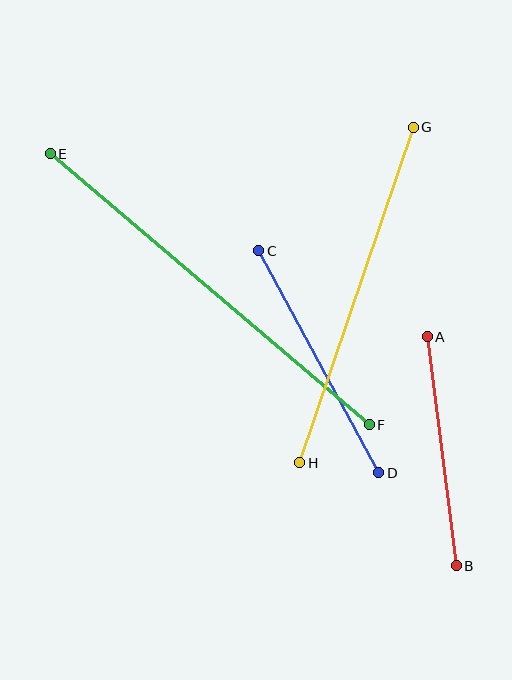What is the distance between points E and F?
The distance is approximately 419 pixels.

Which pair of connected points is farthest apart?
Points E and F are farthest apart.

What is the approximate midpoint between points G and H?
The midpoint is at approximately (356, 295) pixels.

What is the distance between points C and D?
The distance is approximately 252 pixels.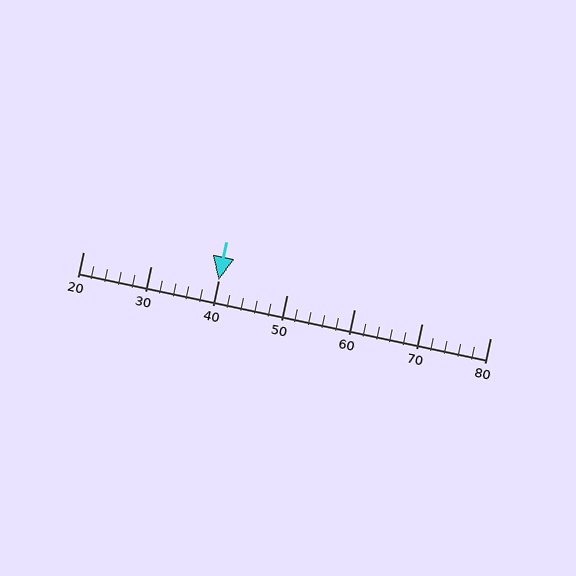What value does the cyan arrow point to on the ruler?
The cyan arrow points to approximately 40.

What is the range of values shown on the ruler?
The ruler shows values from 20 to 80.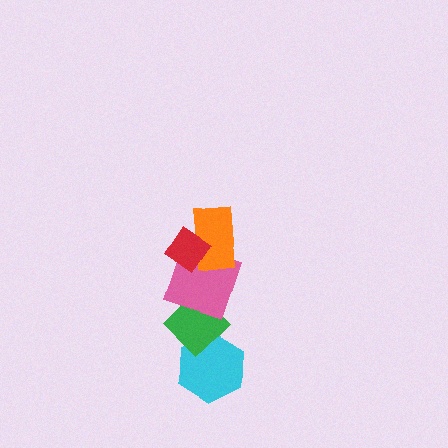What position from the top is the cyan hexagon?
The cyan hexagon is 5th from the top.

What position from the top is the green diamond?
The green diamond is 4th from the top.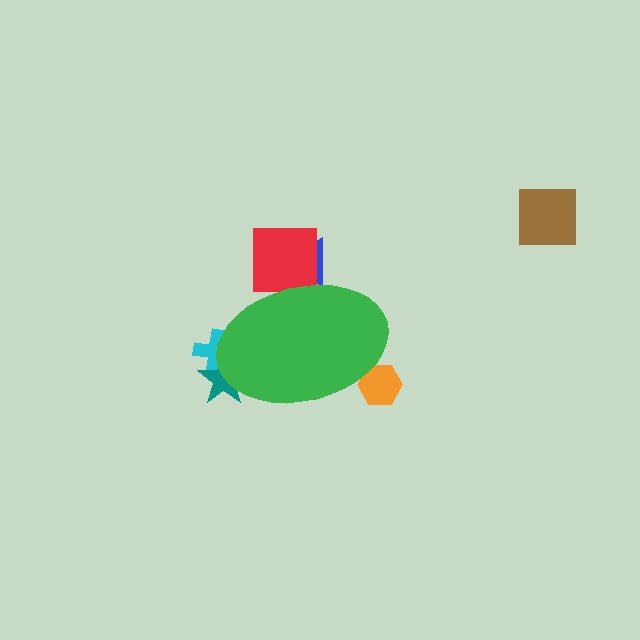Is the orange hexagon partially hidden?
Yes, the orange hexagon is partially hidden behind the green ellipse.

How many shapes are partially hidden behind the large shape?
5 shapes are partially hidden.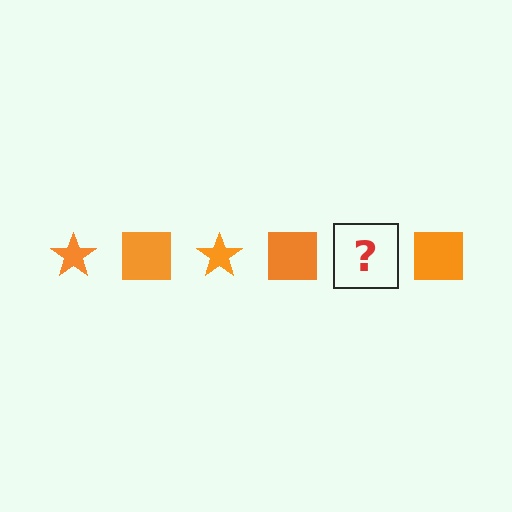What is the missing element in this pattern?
The missing element is an orange star.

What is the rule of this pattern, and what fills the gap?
The rule is that the pattern cycles through star, square shapes in orange. The gap should be filled with an orange star.